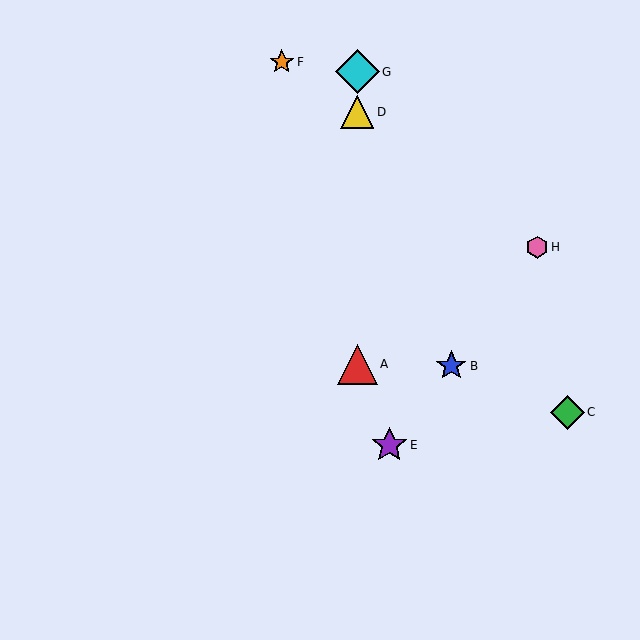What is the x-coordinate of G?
Object G is at x≈357.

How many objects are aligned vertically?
3 objects (A, D, G) are aligned vertically.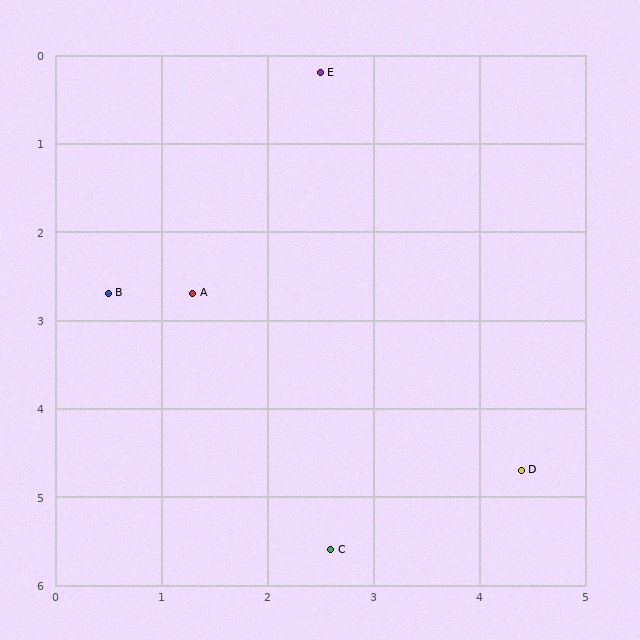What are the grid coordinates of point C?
Point C is at approximately (2.6, 5.6).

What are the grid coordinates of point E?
Point E is at approximately (2.5, 0.2).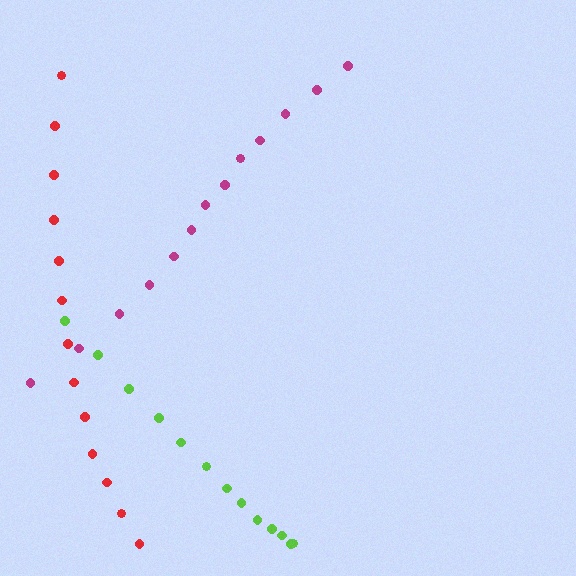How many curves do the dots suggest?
There are 3 distinct paths.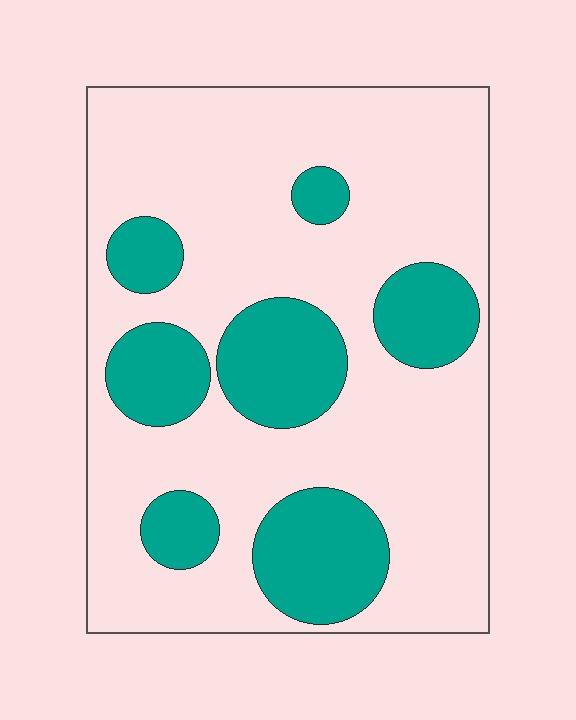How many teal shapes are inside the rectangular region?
7.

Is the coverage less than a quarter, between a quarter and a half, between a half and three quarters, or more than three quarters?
Between a quarter and a half.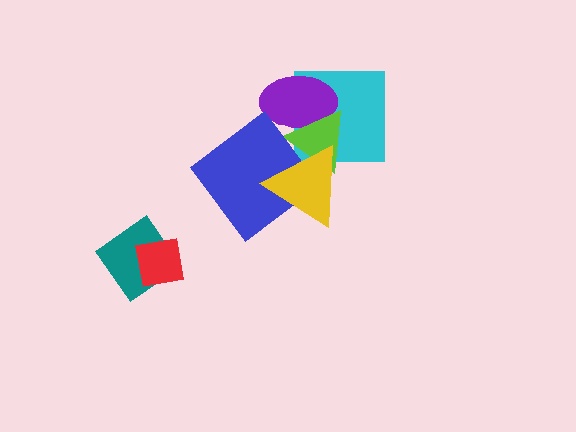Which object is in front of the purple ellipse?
The lime triangle is in front of the purple ellipse.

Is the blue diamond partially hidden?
Yes, it is partially covered by another shape.